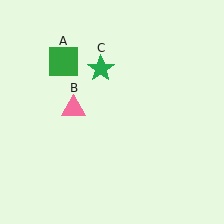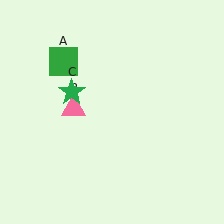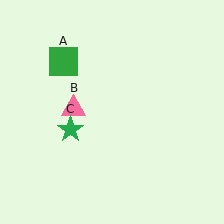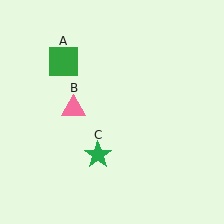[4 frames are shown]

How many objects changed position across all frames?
1 object changed position: green star (object C).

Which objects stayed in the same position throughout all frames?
Green square (object A) and pink triangle (object B) remained stationary.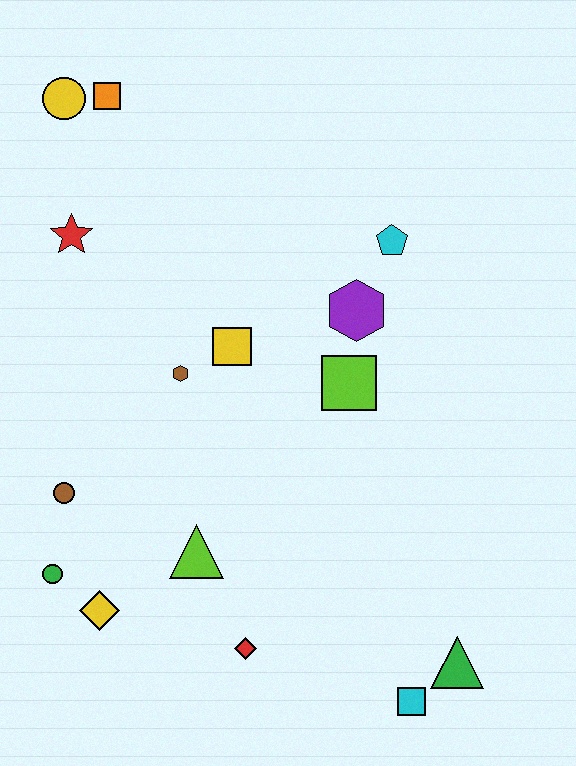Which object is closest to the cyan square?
The green triangle is closest to the cyan square.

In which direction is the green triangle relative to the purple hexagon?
The green triangle is below the purple hexagon.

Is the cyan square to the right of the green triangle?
No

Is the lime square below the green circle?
No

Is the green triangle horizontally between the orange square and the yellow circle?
No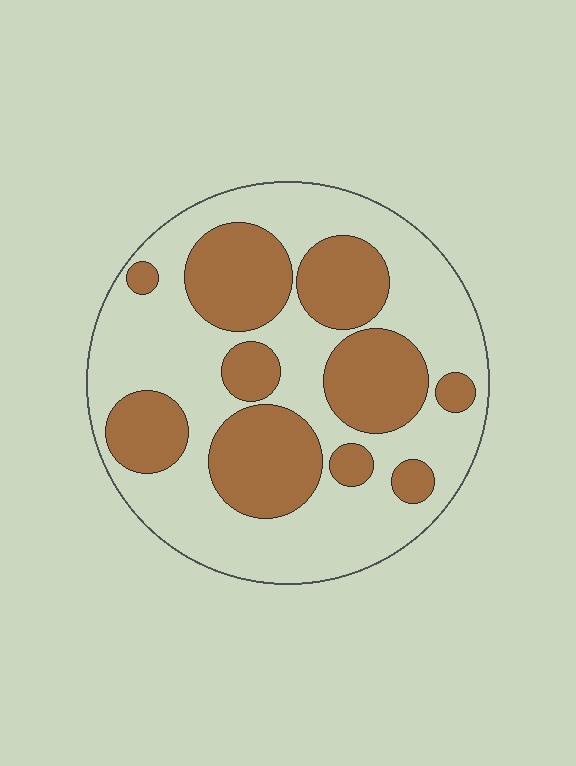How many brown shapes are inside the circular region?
10.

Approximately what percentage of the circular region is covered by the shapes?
Approximately 40%.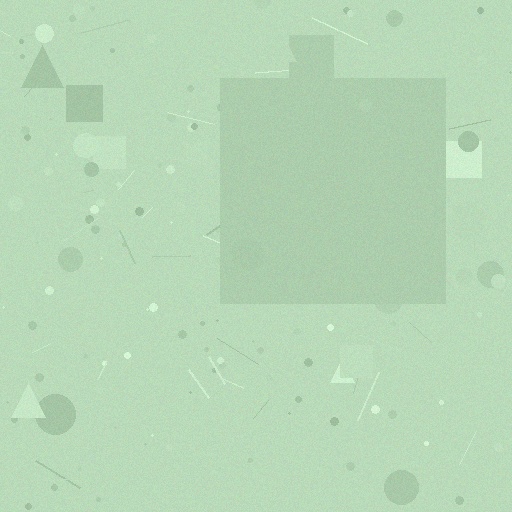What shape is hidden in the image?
A square is hidden in the image.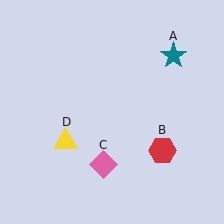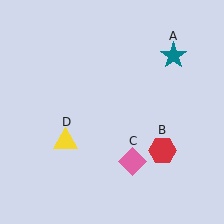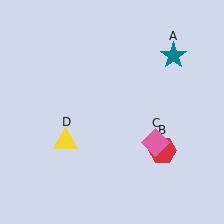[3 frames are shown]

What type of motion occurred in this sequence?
The pink diamond (object C) rotated counterclockwise around the center of the scene.